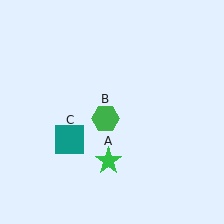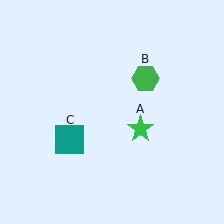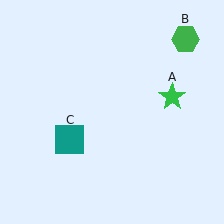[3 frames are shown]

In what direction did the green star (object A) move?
The green star (object A) moved up and to the right.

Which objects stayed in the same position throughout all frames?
Teal square (object C) remained stationary.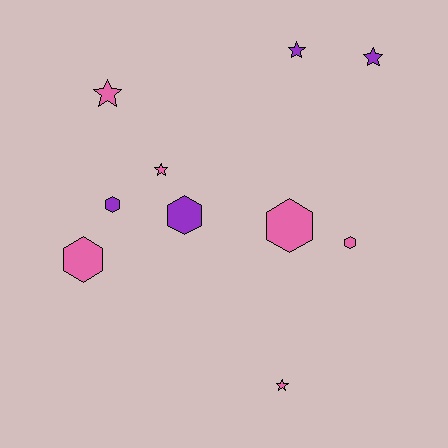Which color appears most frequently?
Pink, with 6 objects.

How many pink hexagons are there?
There are 3 pink hexagons.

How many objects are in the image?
There are 10 objects.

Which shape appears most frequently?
Star, with 5 objects.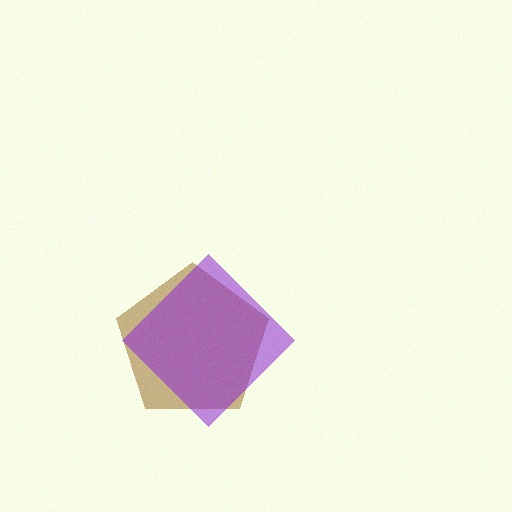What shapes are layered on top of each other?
The layered shapes are: a brown pentagon, a purple diamond.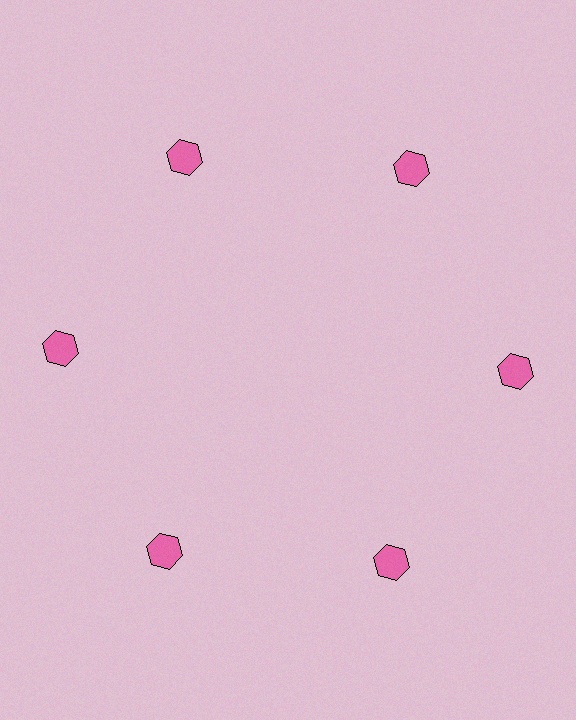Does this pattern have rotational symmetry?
Yes, this pattern has 6-fold rotational symmetry. It looks the same after rotating 60 degrees around the center.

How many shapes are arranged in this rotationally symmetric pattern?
There are 6 shapes, arranged in 6 groups of 1.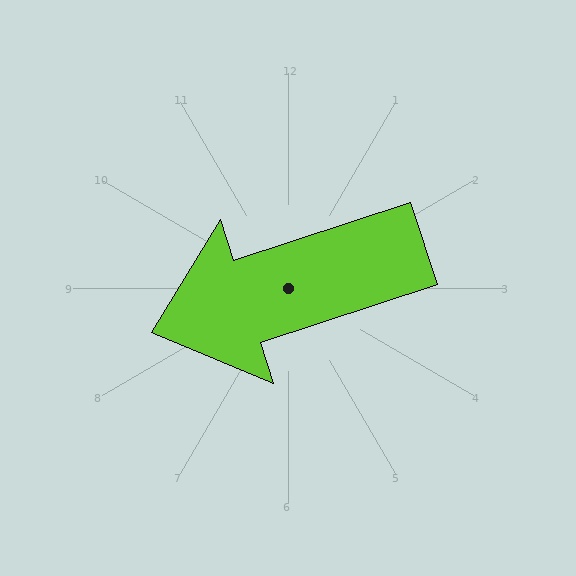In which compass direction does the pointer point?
West.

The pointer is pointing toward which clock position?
Roughly 8 o'clock.